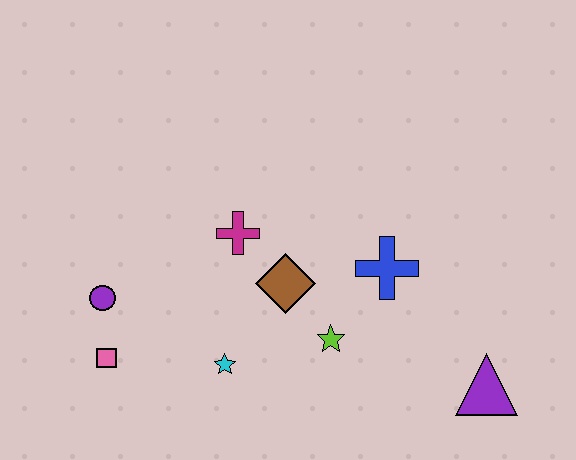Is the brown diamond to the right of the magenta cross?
Yes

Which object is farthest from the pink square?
The purple triangle is farthest from the pink square.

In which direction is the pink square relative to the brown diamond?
The pink square is to the left of the brown diamond.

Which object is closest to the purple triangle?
The blue cross is closest to the purple triangle.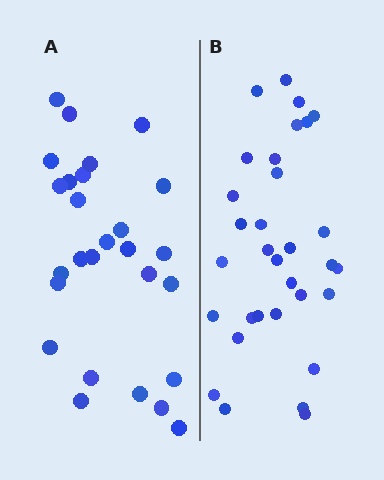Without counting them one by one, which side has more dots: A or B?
Region B (the right region) has more dots.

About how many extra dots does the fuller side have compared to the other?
Region B has about 5 more dots than region A.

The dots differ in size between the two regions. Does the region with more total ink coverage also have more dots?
No. Region A has more total ink coverage because its dots are larger, but region B actually contains more individual dots. Total area can be misleading — the number of items is what matters here.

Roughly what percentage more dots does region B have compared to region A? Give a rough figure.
About 20% more.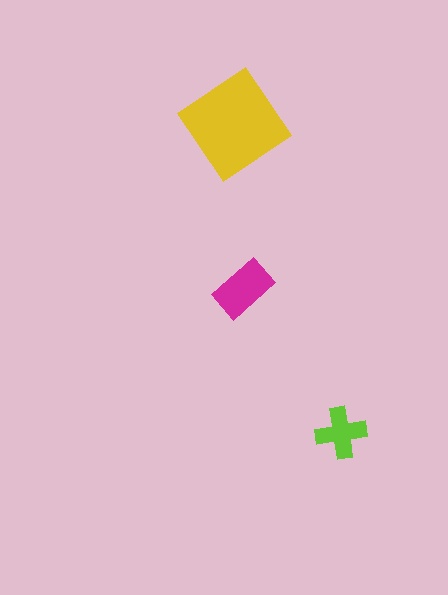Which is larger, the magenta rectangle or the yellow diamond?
The yellow diamond.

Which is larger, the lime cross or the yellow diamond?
The yellow diamond.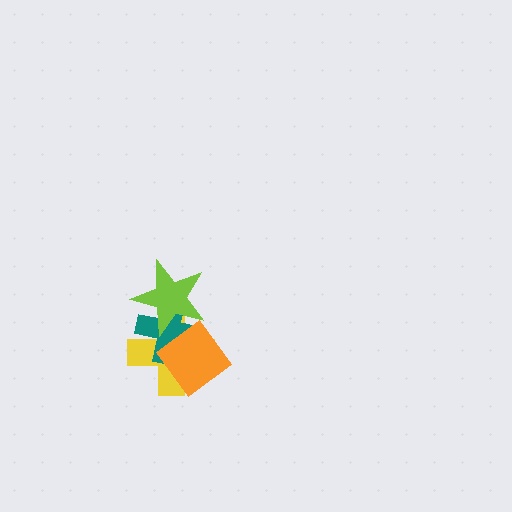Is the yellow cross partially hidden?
Yes, it is partially covered by another shape.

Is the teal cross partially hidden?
Yes, it is partially covered by another shape.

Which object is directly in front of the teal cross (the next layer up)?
The orange diamond is directly in front of the teal cross.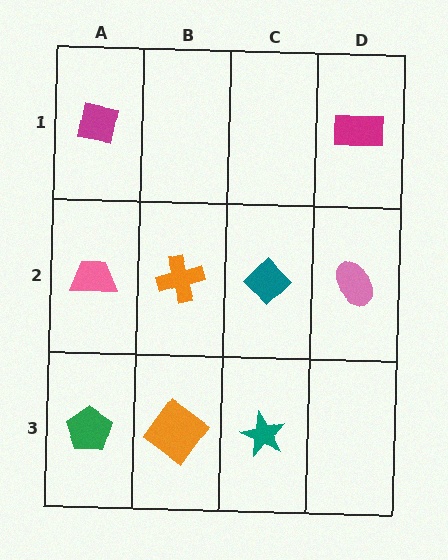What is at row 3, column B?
An orange diamond.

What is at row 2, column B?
An orange cross.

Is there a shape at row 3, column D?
No, that cell is empty.